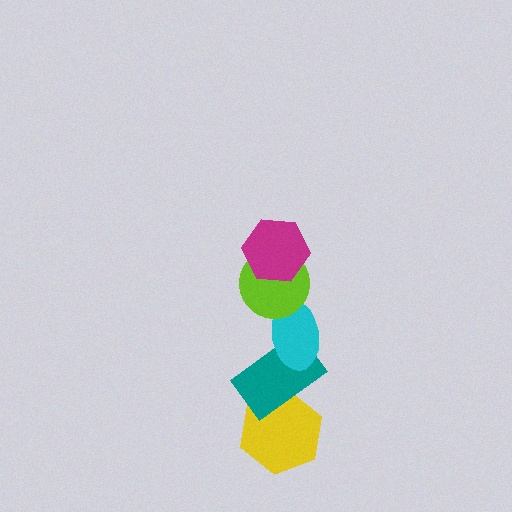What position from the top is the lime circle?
The lime circle is 2nd from the top.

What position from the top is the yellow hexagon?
The yellow hexagon is 5th from the top.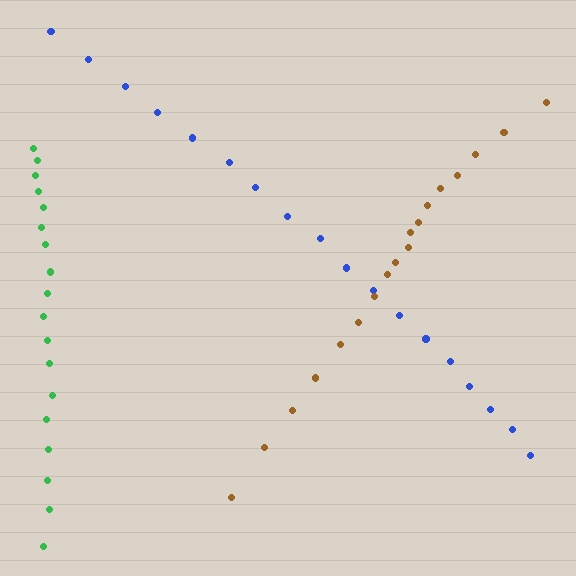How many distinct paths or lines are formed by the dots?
There are 3 distinct paths.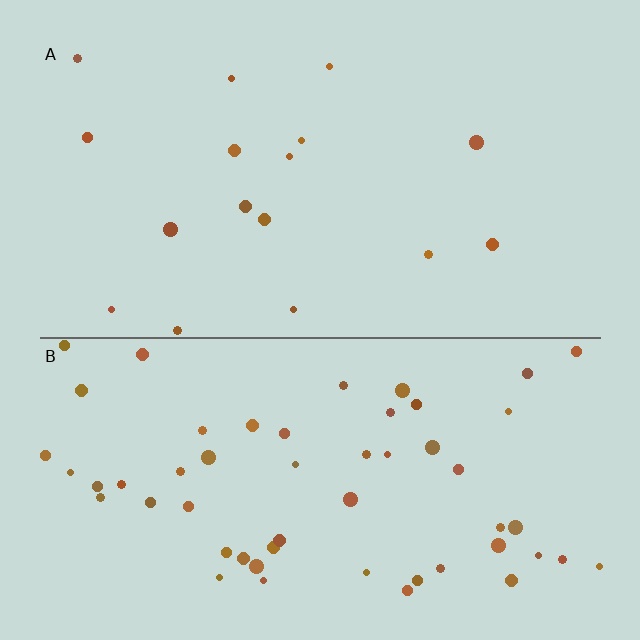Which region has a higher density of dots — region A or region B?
B (the bottom).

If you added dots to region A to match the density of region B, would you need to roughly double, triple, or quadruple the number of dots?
Approximately triple.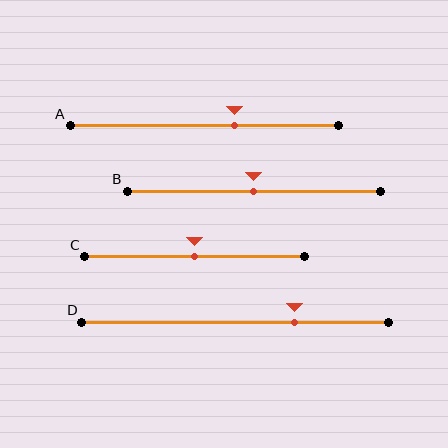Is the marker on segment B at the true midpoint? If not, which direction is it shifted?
Yes, the marker on segment B is at the true midpoint.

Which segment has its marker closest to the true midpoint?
Segment B has its marker closest to the true midpoint.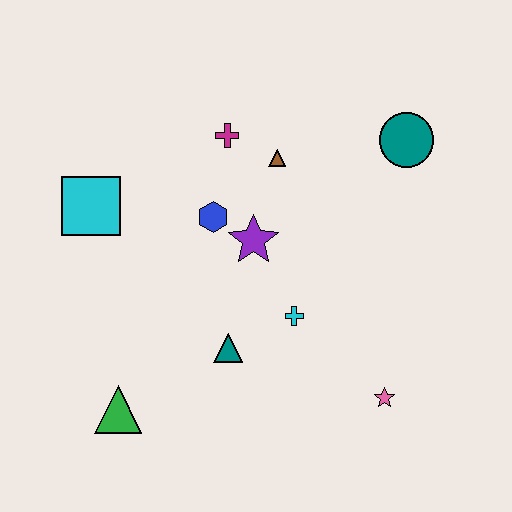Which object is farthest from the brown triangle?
The green triangle is farthest from the brown triangle.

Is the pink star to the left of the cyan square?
No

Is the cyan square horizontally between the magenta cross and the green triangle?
No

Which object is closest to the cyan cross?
The teal triangle is closest to the cyan cross.